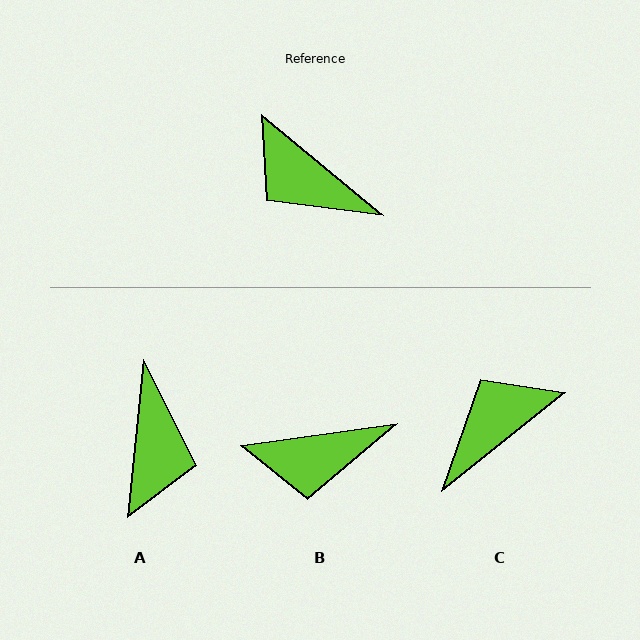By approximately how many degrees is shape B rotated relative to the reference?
Approximately 48 degrees counter-clockwise.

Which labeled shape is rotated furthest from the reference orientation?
A, about 124 degrees away.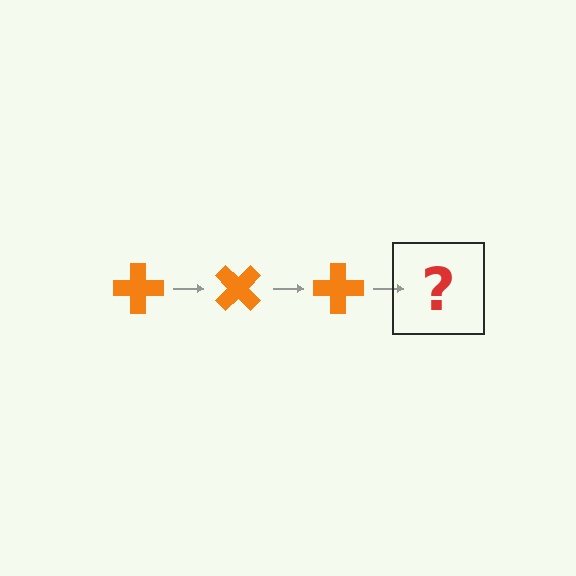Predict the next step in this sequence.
The next step is an orange cross rotated 135 degrees.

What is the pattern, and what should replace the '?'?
The pattern is that the cross rotates 45 degrees each step. The '?' should be an orange cross rotated 135 degrees.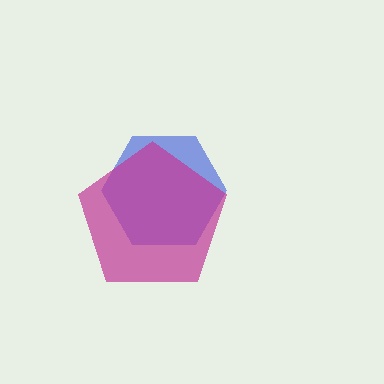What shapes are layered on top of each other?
The layered shapes are: a blue hexagon, a magenta pentagon.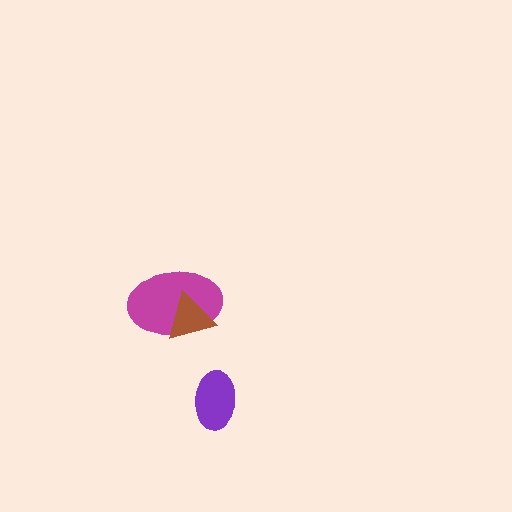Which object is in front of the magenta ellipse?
The brown triangle is in front of the magenta ellipse.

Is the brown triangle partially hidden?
No, no other shape covers it.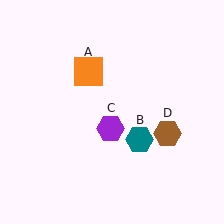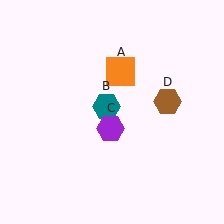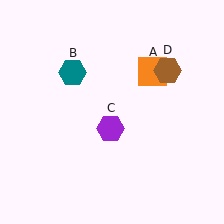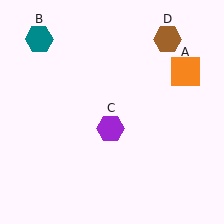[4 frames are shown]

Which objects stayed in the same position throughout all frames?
Purple hexagon (object C) remained stationary.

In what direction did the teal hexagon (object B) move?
The teal hexagon (object B) moved up and to the left.